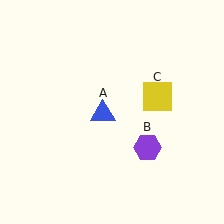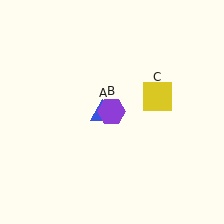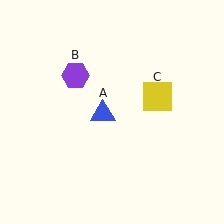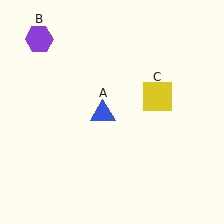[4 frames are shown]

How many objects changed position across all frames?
1 object changed position: purple hexagon (object B).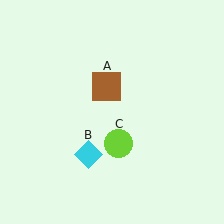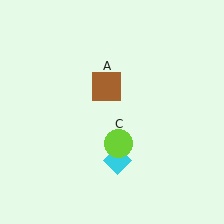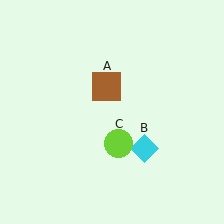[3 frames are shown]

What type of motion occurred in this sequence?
The cyan diamond (object B) rotated counterclockwise around the center of the scene.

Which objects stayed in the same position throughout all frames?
Brown square (object A) and lime circle (object C) remained stationary.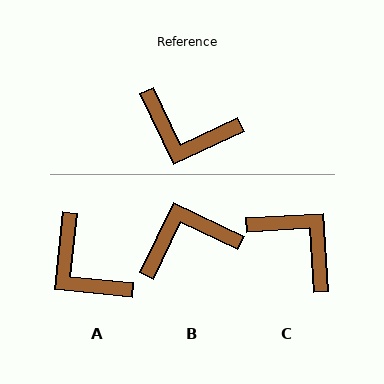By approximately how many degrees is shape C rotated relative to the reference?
Approximately 158 degrees counter-clockwise.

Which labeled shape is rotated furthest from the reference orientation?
C, about 158 degrees away.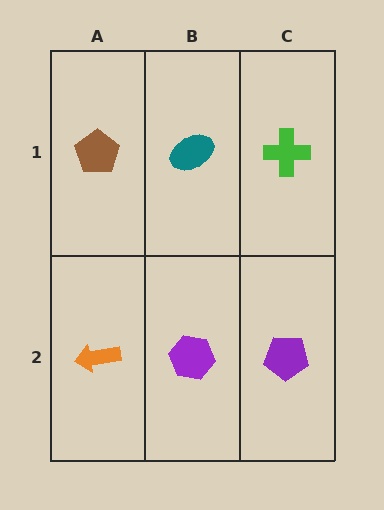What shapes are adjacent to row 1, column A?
An orange arrow (row 2, column A), a teal ellipse (row 1, column B).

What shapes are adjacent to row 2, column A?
A brown pentagon (row 1, column A), a purple hexagon (row 2, column B).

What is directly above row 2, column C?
A green cross.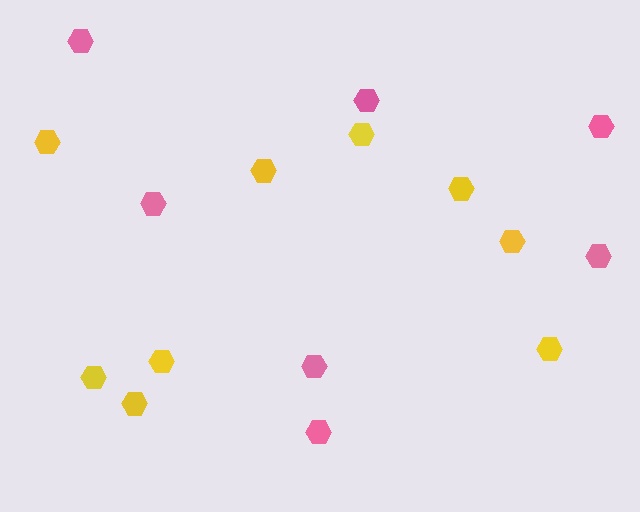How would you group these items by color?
There are 2 groups: one group of pink hexagons (7) and one group of yellow hexagons (9).